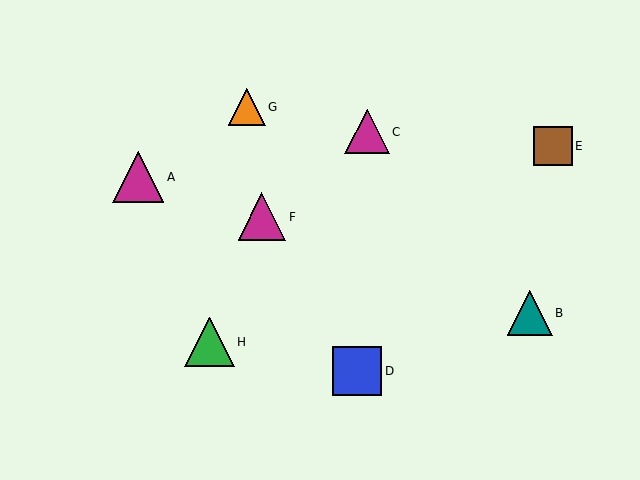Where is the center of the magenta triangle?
The center of the magenta triangle is at (262, 217).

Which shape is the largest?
The magenta triangle (labeled A) is the largest.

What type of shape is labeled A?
Shape A is a magenta triangle.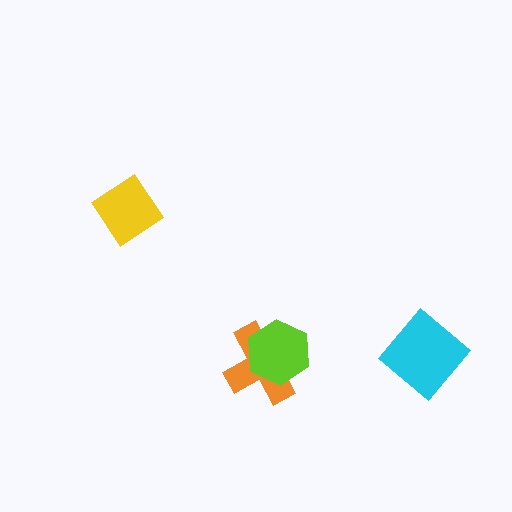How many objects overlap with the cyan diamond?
0 objects overlap with the cyan diamond.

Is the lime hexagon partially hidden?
No, no other shape covers it.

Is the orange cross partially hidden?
Yes, it is partially covered by another shape.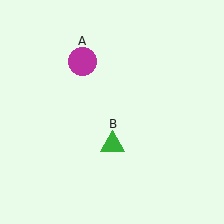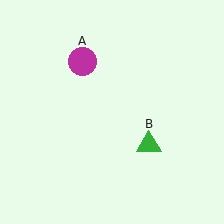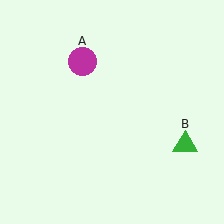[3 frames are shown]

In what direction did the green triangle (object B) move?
The green triangle (object B) moved right.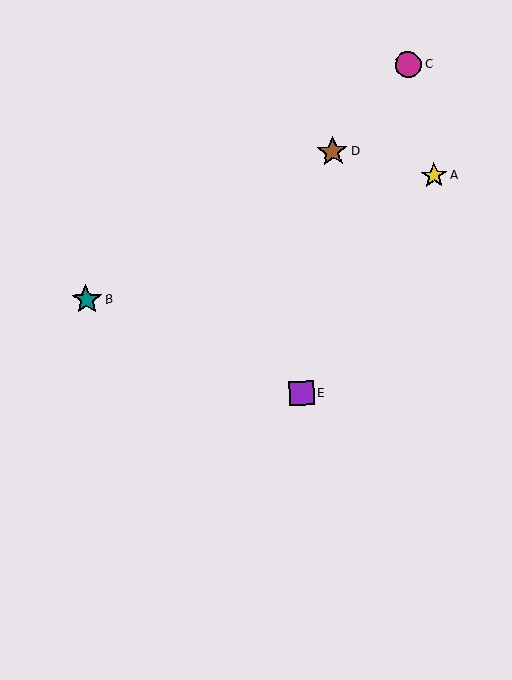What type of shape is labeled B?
Shape B is a teal star.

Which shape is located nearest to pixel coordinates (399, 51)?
The magenta circle (labeled C) at (408, 64) is nearest to that location.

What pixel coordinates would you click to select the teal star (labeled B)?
Click at (87, 300) to select the teal star B.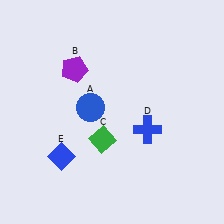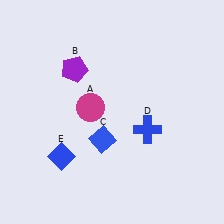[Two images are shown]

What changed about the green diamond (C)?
In Image 1, C is green. In Image 2, it changed to blue.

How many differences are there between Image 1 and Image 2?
There are 2 differences between the two images.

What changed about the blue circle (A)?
In Image 1, A is blue. In Image 2, it changed to magenta.